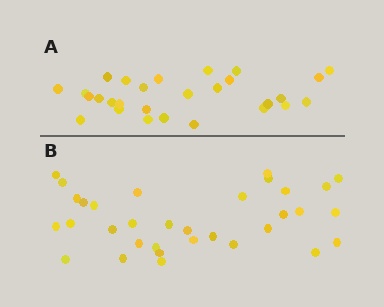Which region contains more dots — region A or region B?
Region B (the bottom region) has more dots.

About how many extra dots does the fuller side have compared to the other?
Region B has about 5 more dots than region A.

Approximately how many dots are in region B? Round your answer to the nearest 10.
About 30 dots. (The exact count is 33, which rounds to 30.)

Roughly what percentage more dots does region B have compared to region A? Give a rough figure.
About 20% more.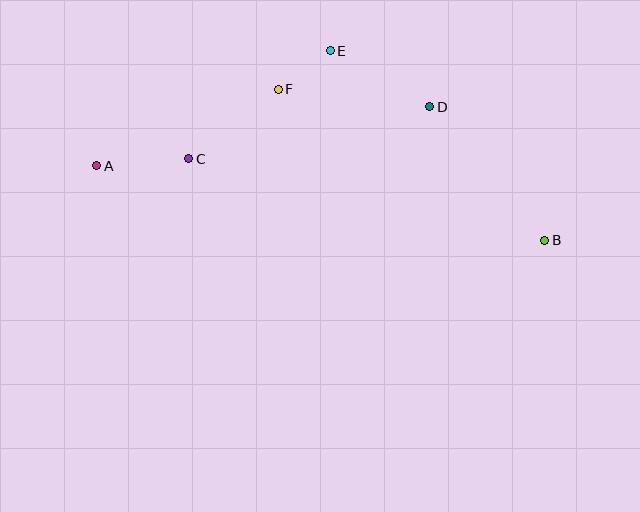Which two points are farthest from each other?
Points A and B are farthest from each other.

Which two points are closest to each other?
Points E and F are closest to each other.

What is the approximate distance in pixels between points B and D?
The distance between B and D is approximately 176 pixels.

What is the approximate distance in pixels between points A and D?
The distance between A and D is approximately 338 pixels.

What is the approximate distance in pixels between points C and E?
The distance between C and E is approximately 178 pixels.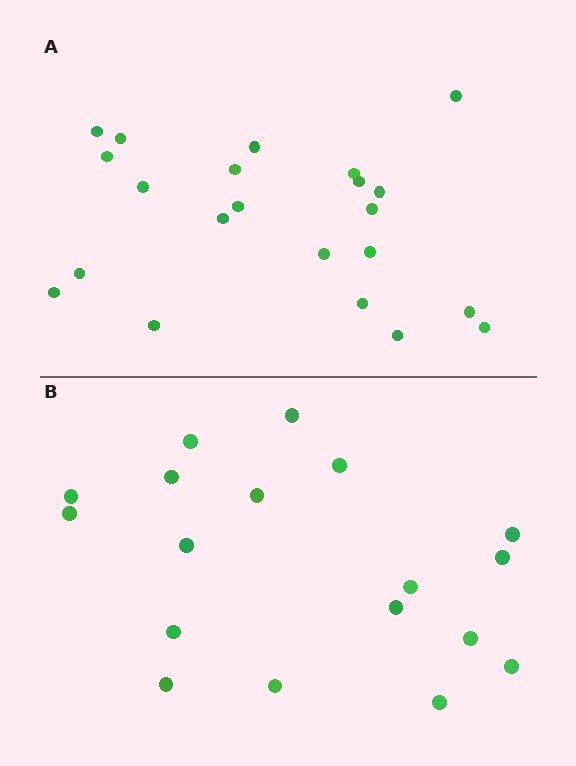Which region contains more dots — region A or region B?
Region A (the top region) has more dots.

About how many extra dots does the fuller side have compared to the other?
Region A has about 4 more dots than region B.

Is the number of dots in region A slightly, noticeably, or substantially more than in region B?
Region A has only slightly more — the two regions are fairly close. The ratio is roughly 1.2 to 1.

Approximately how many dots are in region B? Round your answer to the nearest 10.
About 20 dots. (The exact count is 18, which rounds to 20.)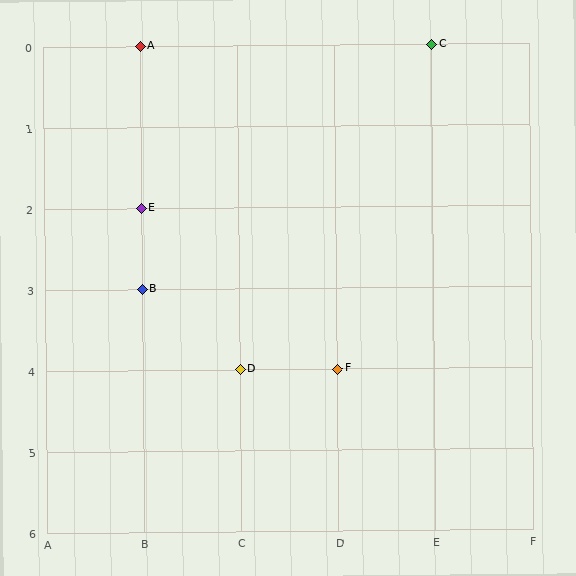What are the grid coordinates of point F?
Point F is at grid coordinates (D, 4).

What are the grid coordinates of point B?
Point B is at grid coordinates (B, 3).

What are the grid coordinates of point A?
Point A is at grid coordinates (B, 0).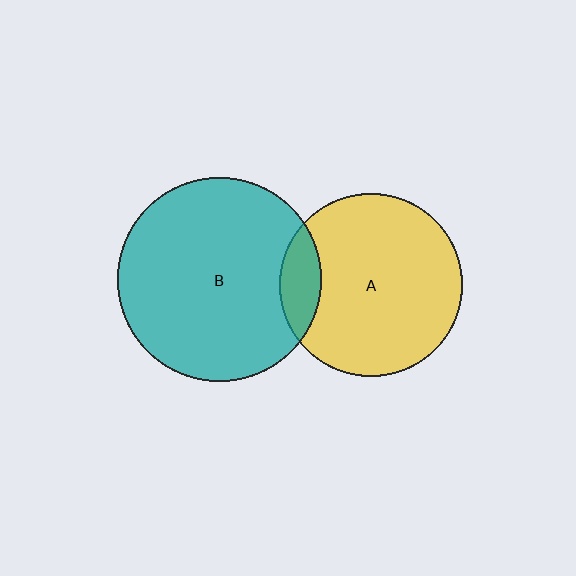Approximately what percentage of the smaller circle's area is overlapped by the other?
Approximately 15%.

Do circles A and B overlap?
Yes.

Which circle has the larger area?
Circle B (teal).